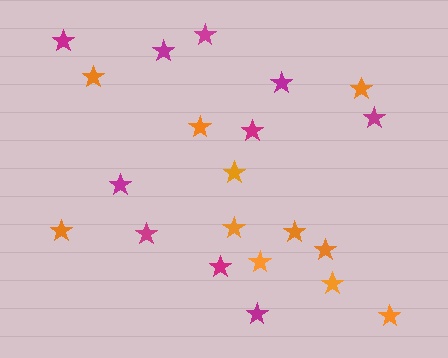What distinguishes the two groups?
There are 2 groups: one group of magenta stars (10) and one group of orange stars (11).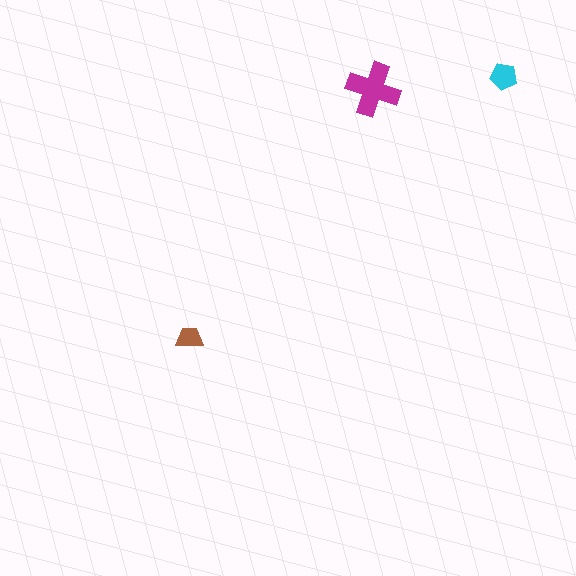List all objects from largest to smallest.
The magenta cross, the cyan pentagon, the brown trapezoid.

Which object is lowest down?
The brown trapezoid is bottommost.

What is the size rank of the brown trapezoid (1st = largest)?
3rd.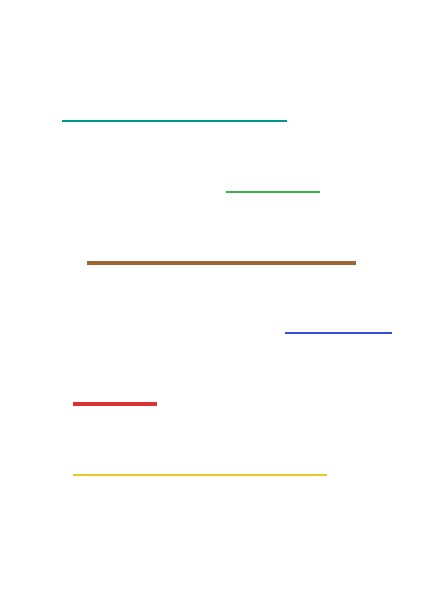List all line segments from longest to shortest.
From longest to shortest: brown, yellow, teal, blue, green, red.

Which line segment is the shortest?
The red line is the shortest at approximately 83 pixels.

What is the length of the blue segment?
The blue segment is approximately 106 pixels long.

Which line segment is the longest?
The brown line is the longest at approximately 268 pixels.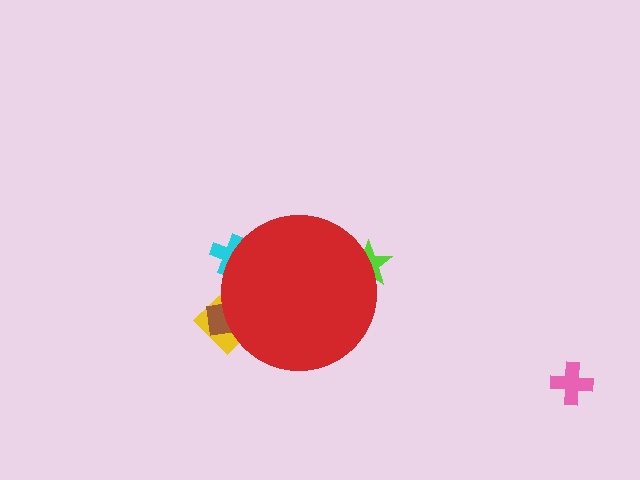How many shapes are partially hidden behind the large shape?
4 shapes are partially hidden.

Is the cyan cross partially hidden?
Yes, the cyan cross is partially hidden behind the red circle.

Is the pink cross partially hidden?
No, the pink cross is fully visible.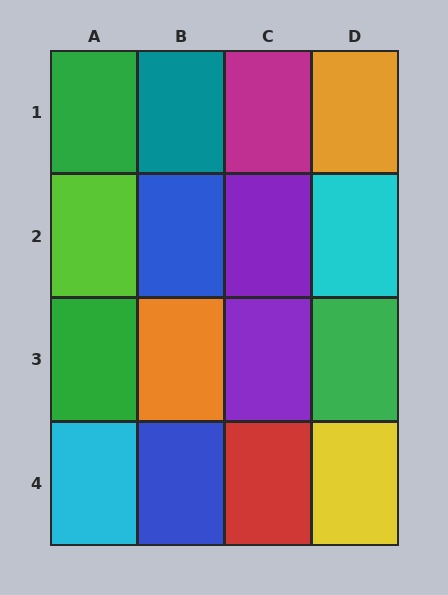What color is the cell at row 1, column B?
Teal.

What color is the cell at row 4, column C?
Red.